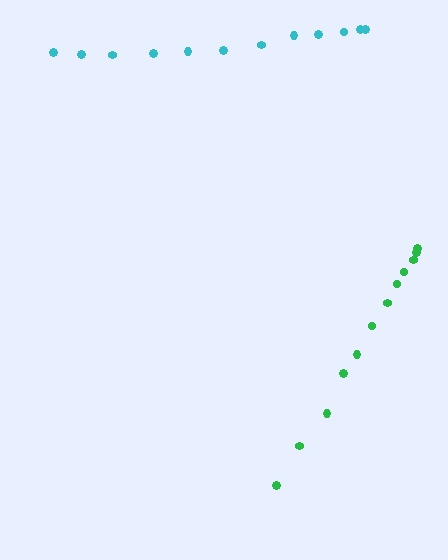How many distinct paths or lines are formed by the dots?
There are 2 distinct paths.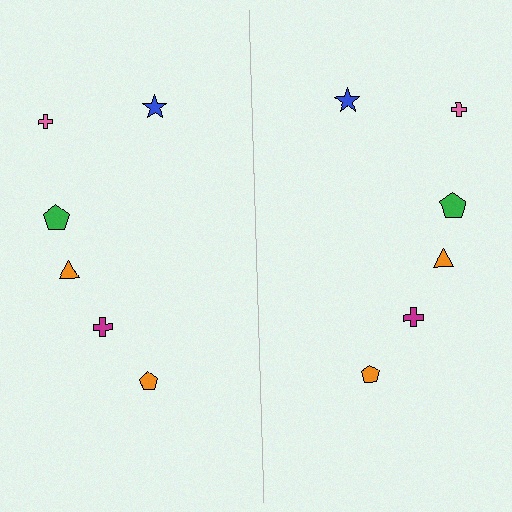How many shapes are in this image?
There are 12 shapes in this image.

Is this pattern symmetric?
Yes, this pattern has bilateral (reflection) symmetry.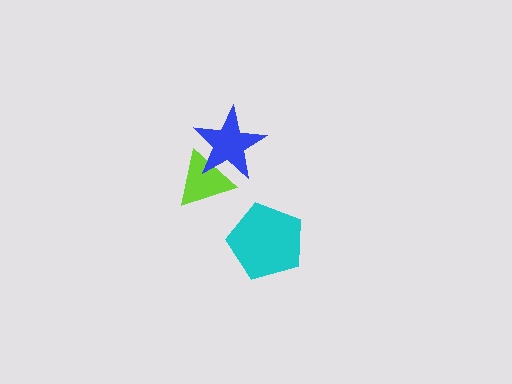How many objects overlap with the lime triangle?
1 object overlaps with the lime triangle.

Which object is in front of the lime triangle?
The blue star is in front of the lime triangle.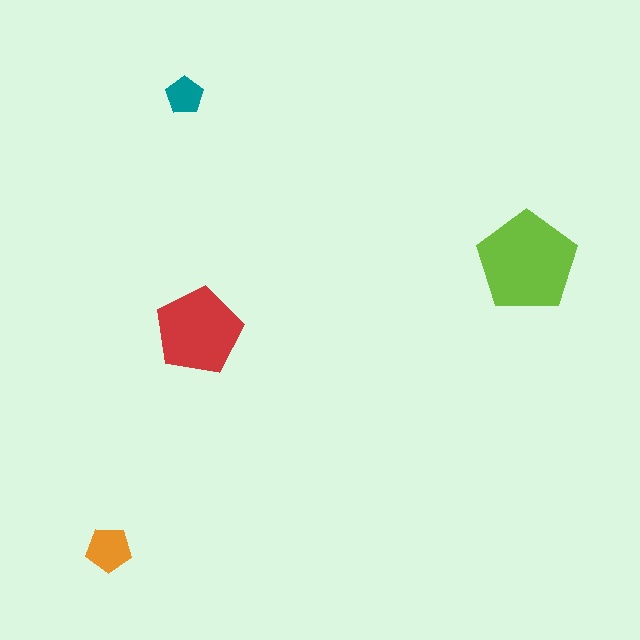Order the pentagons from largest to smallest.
the lime one, the red one, the orange one, the teal one.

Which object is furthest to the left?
The orange pentagon is leftmost.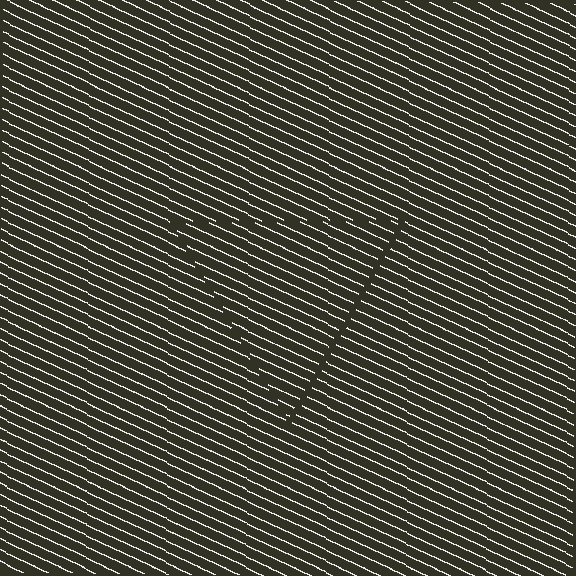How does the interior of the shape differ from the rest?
The interior of the shape contains the same grating, shifted by half a period — the contour is defined by the phase discontinuity where line-ends from the inner and outer gratings abut.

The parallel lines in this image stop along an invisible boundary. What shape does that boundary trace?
An illusory triangle. The interior of the shape contains the same grating, shifted by half a period — the contour is defined by the phase discontinuity where line-ends from the inner and outer gratings abut.